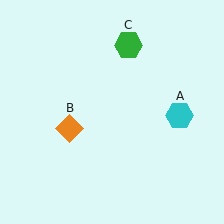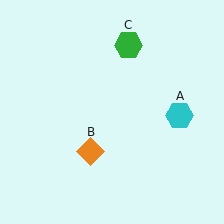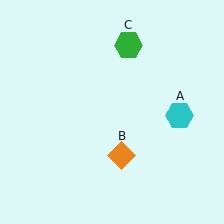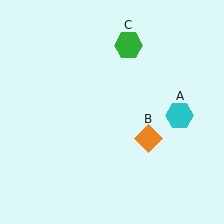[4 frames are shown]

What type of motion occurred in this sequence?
The orange diamond (object B) rotated counterclockwise around the center of the scene.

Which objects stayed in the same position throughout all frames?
Cyan hexagon (object A) and green hexagon (object C) remained stationary.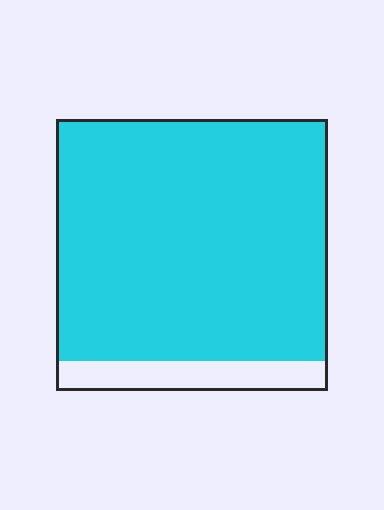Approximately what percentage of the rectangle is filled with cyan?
Approximately 90%.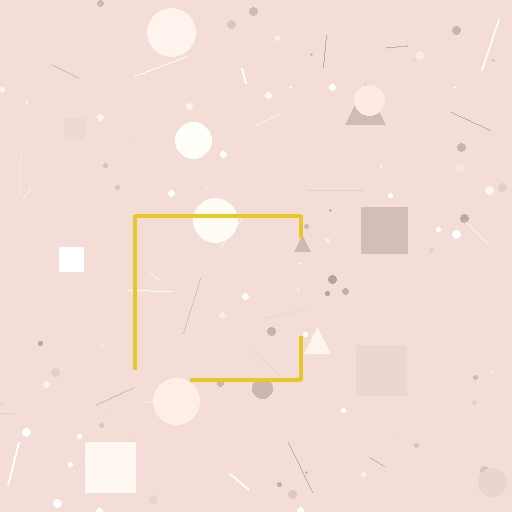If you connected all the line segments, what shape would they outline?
They would outline a square.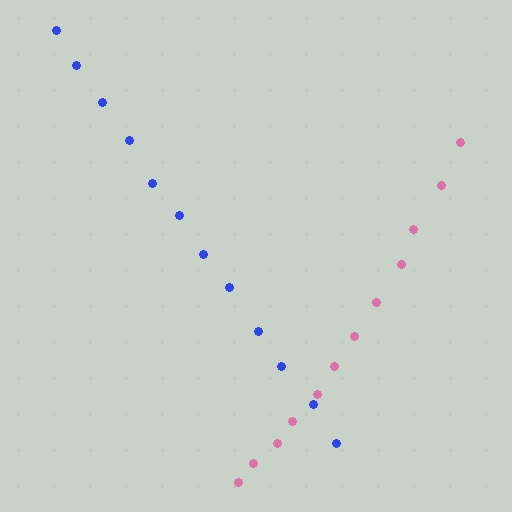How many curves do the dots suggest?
There are 2 distinct paths.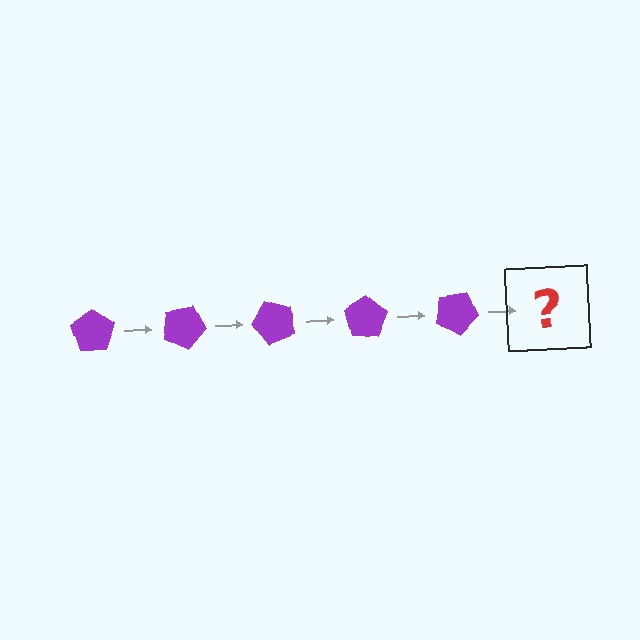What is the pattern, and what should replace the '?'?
The pattern is that the pentagon rotates 25 degrees each step. The '?' should be a purple pentagon rotated 125 degrees.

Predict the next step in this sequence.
The next step is a purple pentagon rotated 125 degrees.